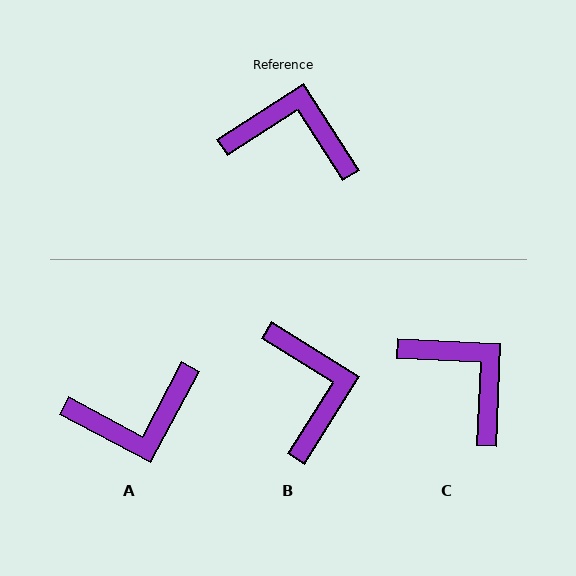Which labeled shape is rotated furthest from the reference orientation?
A, about 151 degrees away.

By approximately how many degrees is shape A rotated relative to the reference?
Approximately 151 degrees clockwise.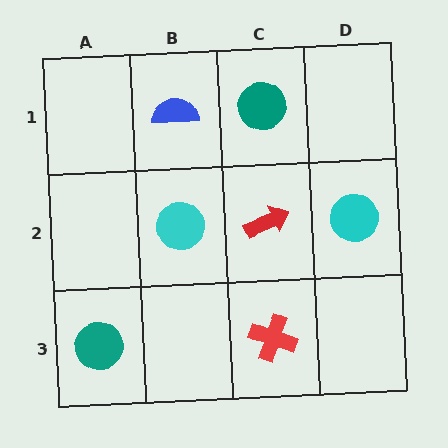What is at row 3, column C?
A red cross.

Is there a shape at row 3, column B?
No, that cell is empty.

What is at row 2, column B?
A cyan circle.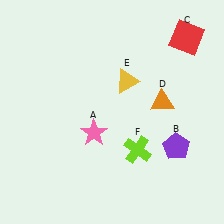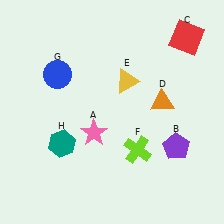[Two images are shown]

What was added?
A blue circle (G), a teal hexagon (H) were added in Image 2.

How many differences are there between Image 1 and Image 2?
There are 2 differences between the two images.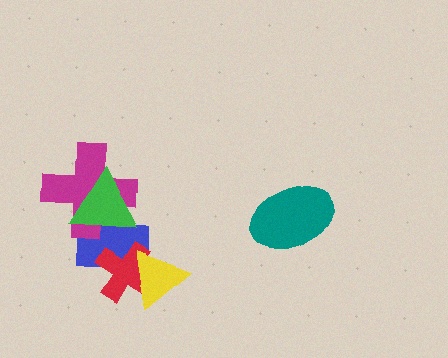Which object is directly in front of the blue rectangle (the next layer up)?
The red cross is directly in front of the blue rectangle.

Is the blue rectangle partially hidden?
Yes, it is partially covered by another shape.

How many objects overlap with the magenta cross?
2 objects overlap with the magenta cross.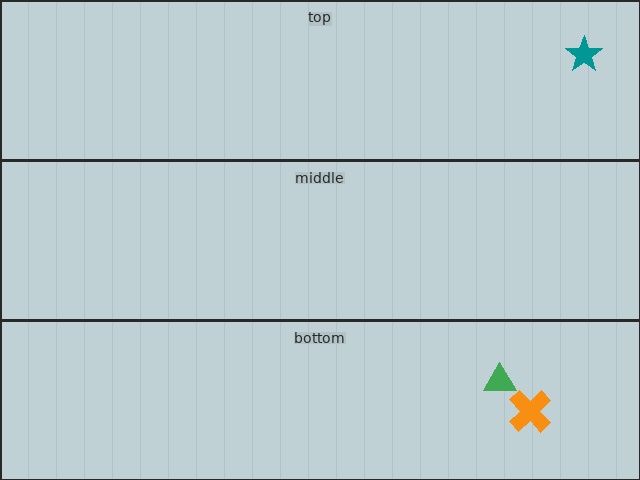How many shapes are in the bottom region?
2.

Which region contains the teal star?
The top region.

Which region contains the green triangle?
The bottom region.